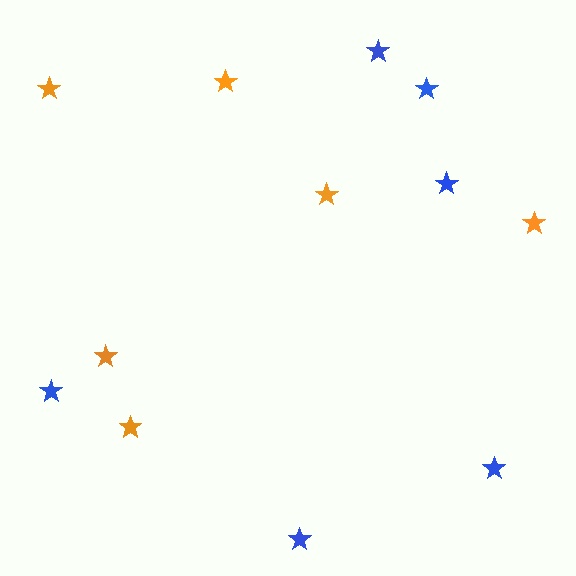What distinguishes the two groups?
There are 2 groups: one group of orange stars (6) and one group of blue stars (6).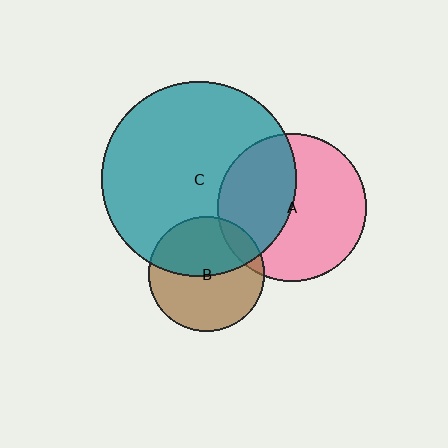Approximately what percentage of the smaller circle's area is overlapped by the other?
Approximately 10%.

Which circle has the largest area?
Circle C (teal).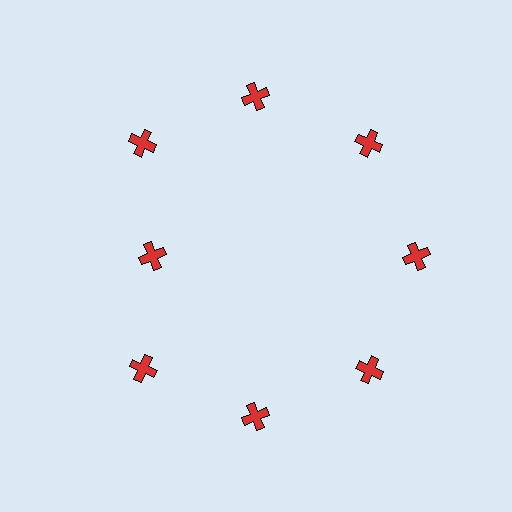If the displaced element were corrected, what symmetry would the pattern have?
It would have 8-fold rotational symmetry — the pattern would map onto itself every 45 degrees.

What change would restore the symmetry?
The symmetry would be restored by moving it outward, back onto the ring so that all 8 crosses sit at equal angles and equal distance from the center.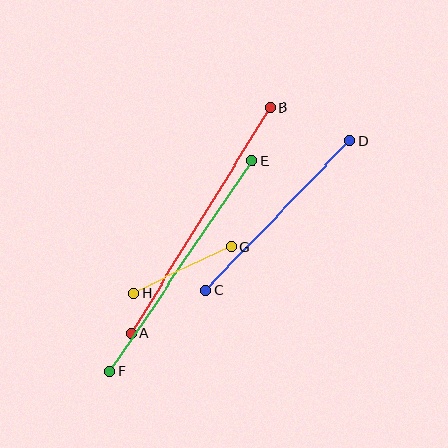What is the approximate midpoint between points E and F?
The midpoint is at approximately (181, 266) pixels.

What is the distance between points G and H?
The distance is approximately 109 pixels.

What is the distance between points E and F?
The distance is approximately 254 pixels.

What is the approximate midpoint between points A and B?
The midpoint is at approximately (201, 220) pixels.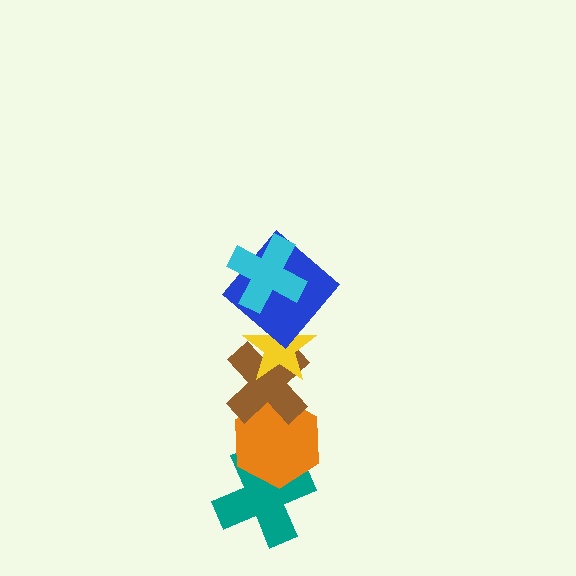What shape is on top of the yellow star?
The blue diamond is on top of the yellow star.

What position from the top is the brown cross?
The brown cross is 4th from the top.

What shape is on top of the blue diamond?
The cyan cross is on top of the blue diamond.